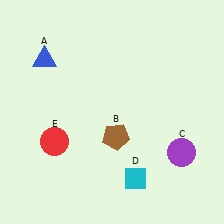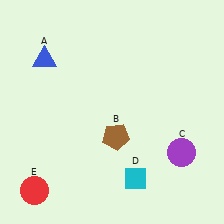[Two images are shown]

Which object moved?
The red circle (E) moved down.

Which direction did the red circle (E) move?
The red circle (E) moved down.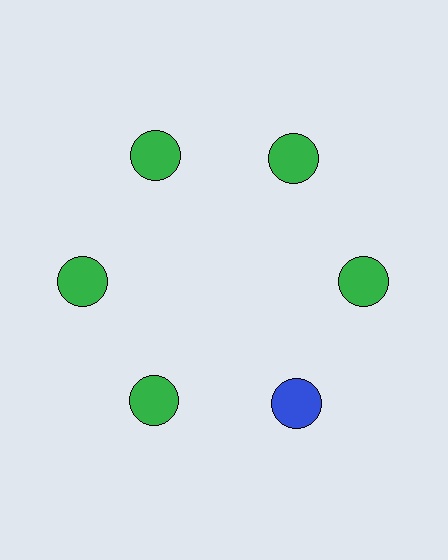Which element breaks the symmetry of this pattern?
The blue circle at roughly the 5 o'clock position breaks the symmetry. All other shapes are green circles.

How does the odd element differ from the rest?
It has a different color: blue instead of green.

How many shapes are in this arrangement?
There are 6 shapes arranged in a ring pattern.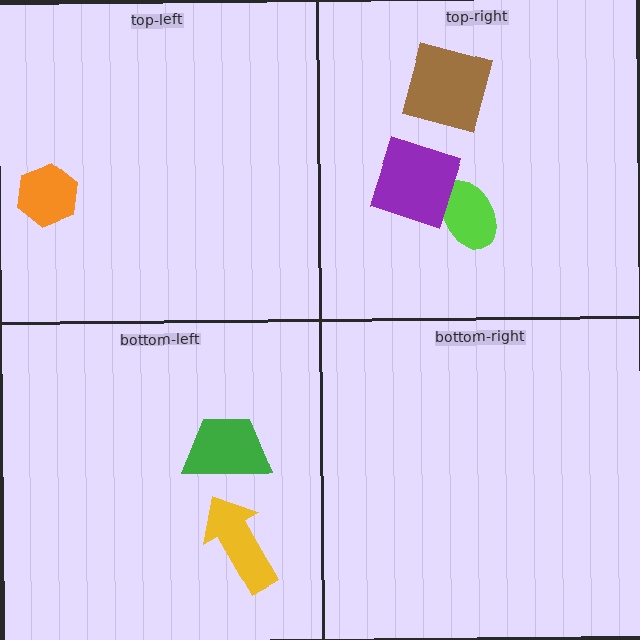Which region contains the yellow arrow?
The bottom-left region.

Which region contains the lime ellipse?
The top-right region.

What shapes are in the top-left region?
The orange hexagon.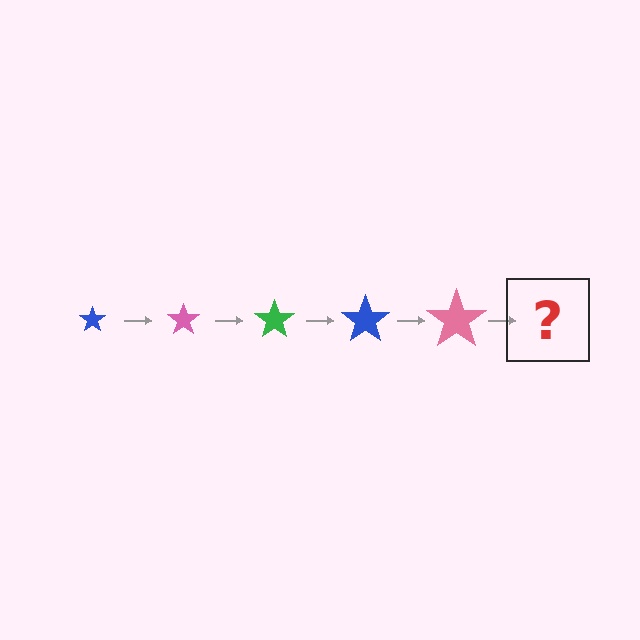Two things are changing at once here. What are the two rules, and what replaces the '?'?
The two rules are that the star grows larger each step and the color cycles through blue, pink, and green. The '?' should be a green star, larger than the previous one.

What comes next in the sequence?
The next element should be a green star, larger than the previous one.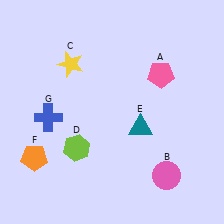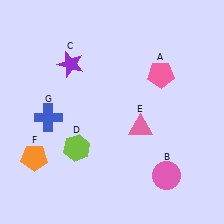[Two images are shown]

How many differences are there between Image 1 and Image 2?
There are 2 differences between the two images.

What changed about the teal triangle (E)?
In Image 1, E is teal. In Image 2, it changed to pink.